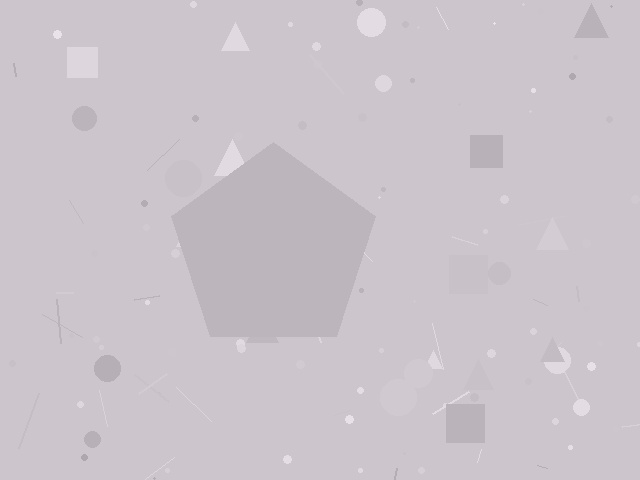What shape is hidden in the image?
A pentagon is hidden in the image.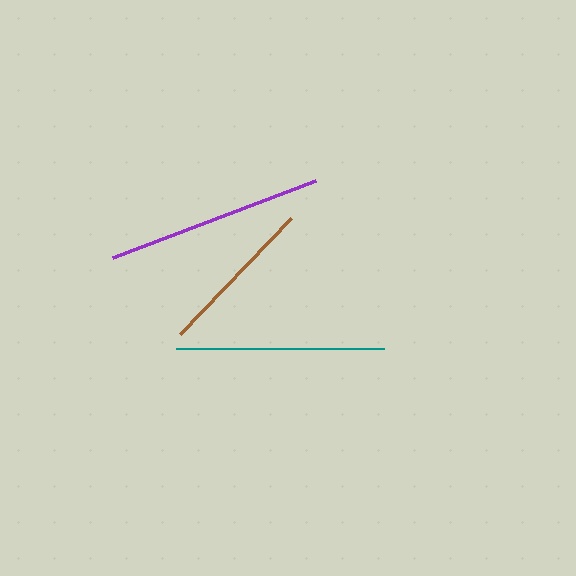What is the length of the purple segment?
The purple segment is approximately 217 pixels long.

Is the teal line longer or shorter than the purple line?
The purple line is longer than the teal line.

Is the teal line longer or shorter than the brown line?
The teal line is longer than the brown line.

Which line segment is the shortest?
The brown line is the shortest at approximately 160 pixels.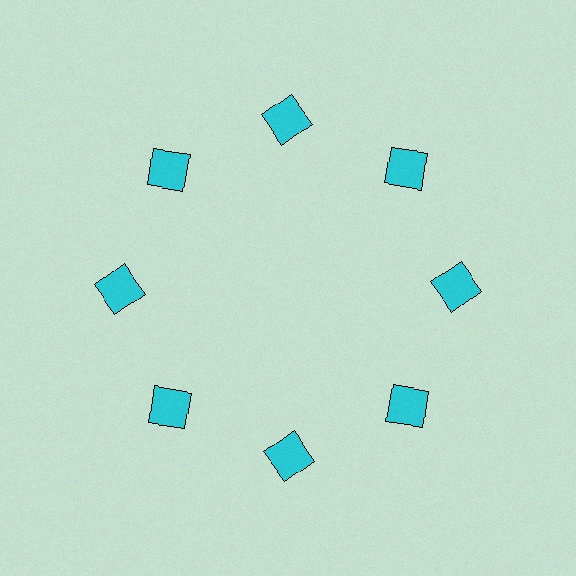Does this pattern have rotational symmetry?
Yes, this pattern has 8-fold rotational symmetry. It looks the same after rotating 45 degrees around the center.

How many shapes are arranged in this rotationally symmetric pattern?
There are 8 shapes, arranged in 8 groups of 1.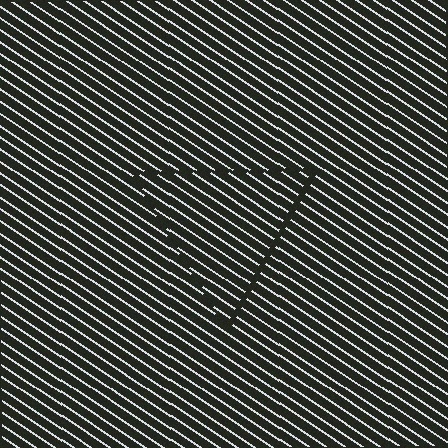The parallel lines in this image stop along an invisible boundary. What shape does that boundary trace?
An illusory triangle. The interior of the shape contains the same grating, shifted by half a period — the contour is defined by the phase discontinuity where line-ends from the inner and outer gratings abut.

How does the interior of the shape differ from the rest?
The interior of the shape contains the same grating, shifted by half a period — the contour is defined by the phase discontinuity where line-ends from the inner and outer gratings abut.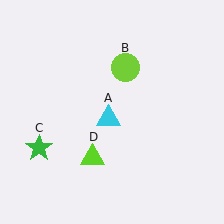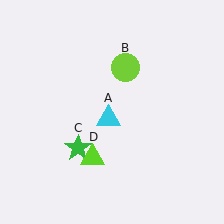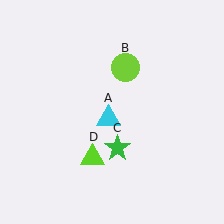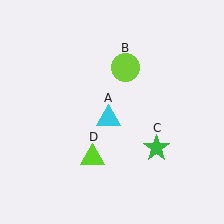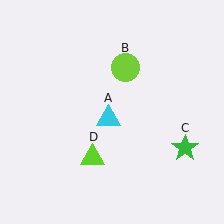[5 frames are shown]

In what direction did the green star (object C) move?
The green star (object C) moved right.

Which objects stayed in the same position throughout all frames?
Cyan triangle (object A) and lime circle (object B) and lime triangle (object D) remained stationary.